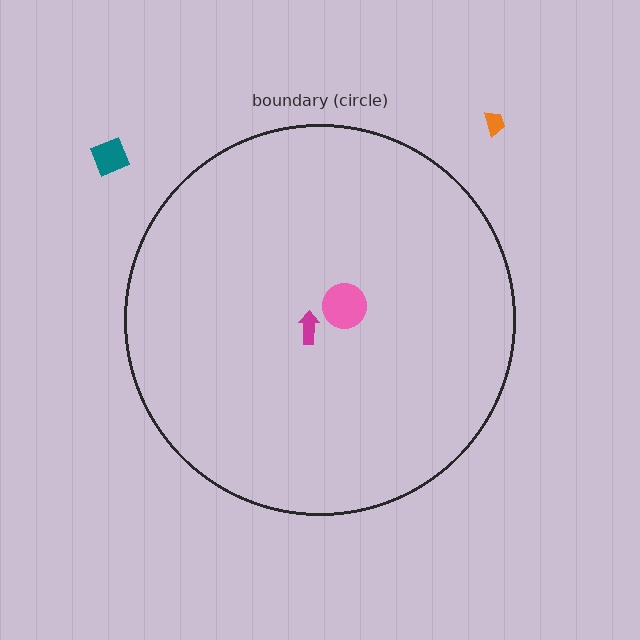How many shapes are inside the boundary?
2 inside, 2 outside.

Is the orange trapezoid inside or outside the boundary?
Outside.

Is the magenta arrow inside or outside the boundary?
Inside.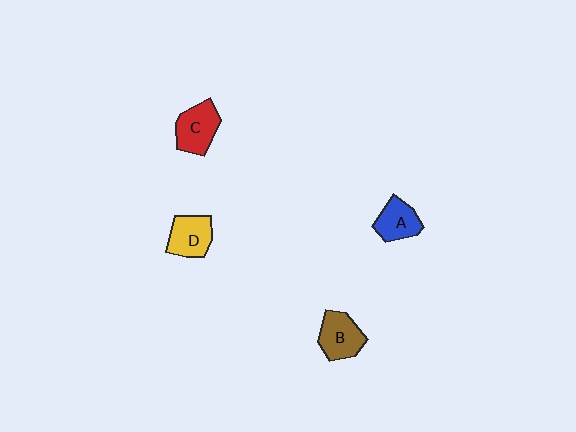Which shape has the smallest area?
Shape A (blue).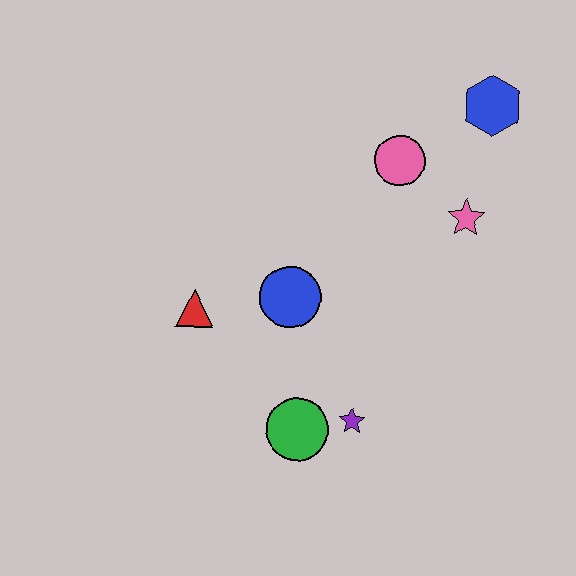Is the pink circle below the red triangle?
No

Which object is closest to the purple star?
The green circle is closest to the purple star.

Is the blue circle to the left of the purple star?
Yes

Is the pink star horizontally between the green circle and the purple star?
No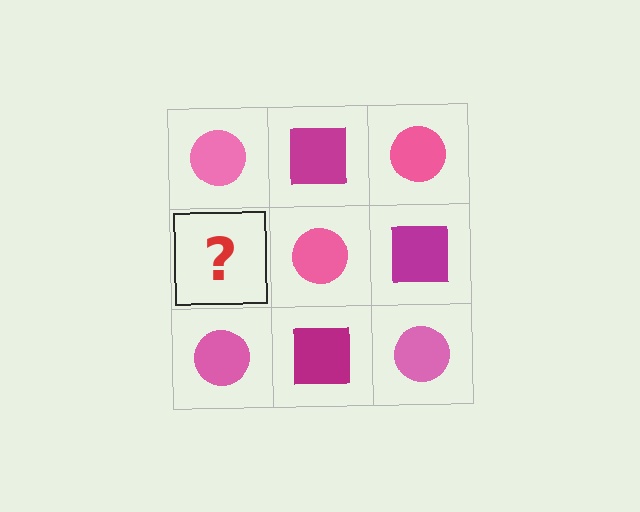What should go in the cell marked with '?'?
The missing cell should contain a magenta square.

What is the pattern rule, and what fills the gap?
The rule is that it alternates pink circle and magenta square in a checkerboard pattern. The gap should be filled with a magenta square.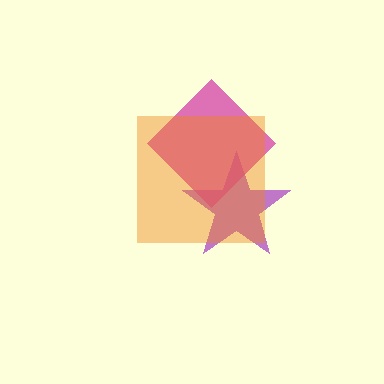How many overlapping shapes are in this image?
There are 3 overlapping shapes in the image.